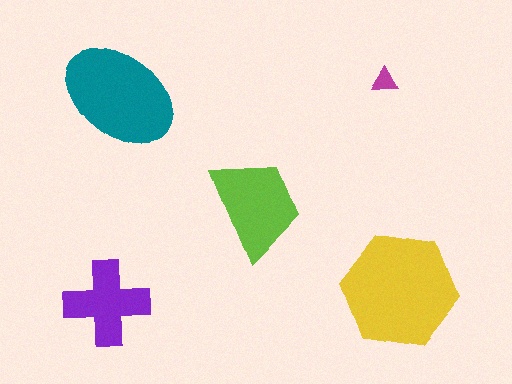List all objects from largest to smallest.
The yellow hexagon, the teal ellipse, the lime trapezoid, the purple cross, the magenta triangle.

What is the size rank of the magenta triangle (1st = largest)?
5th.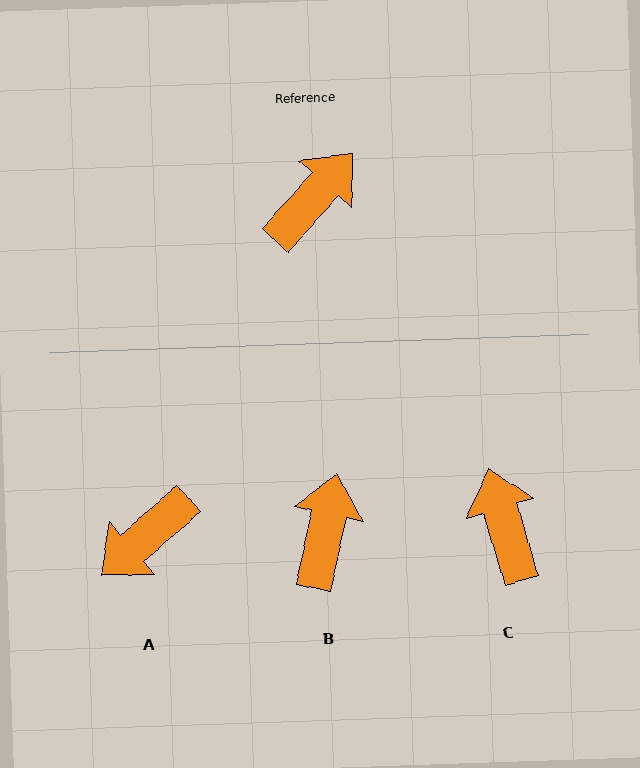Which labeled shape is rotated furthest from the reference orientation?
A, about 173 degrees away.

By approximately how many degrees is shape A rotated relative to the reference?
Approximately 173 degrees counter-clockwise.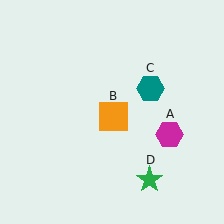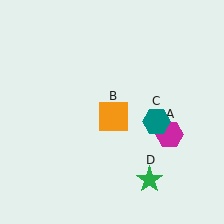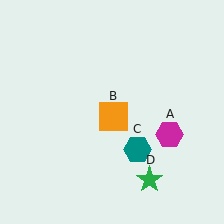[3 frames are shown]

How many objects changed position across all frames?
1 object changed position: teal hexagon (object C).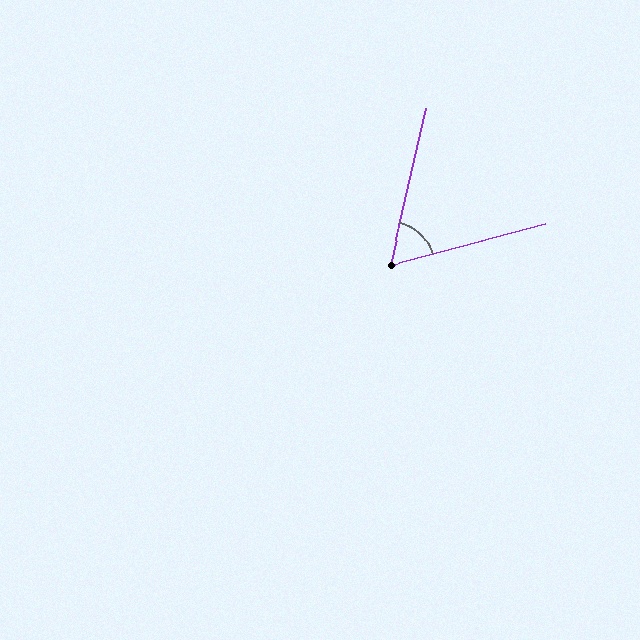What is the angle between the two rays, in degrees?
Approximately 62 degrees.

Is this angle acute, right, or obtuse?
It is acute.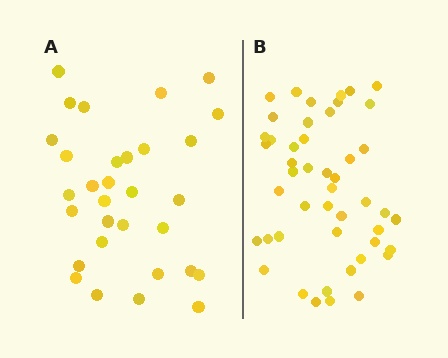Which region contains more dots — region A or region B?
Region B (the right region) has more dots.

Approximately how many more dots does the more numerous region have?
Region B has approximately 15 more dots than region A.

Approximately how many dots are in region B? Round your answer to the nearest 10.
About 50 dots. (The exact count is 47, which rounds to 50.)